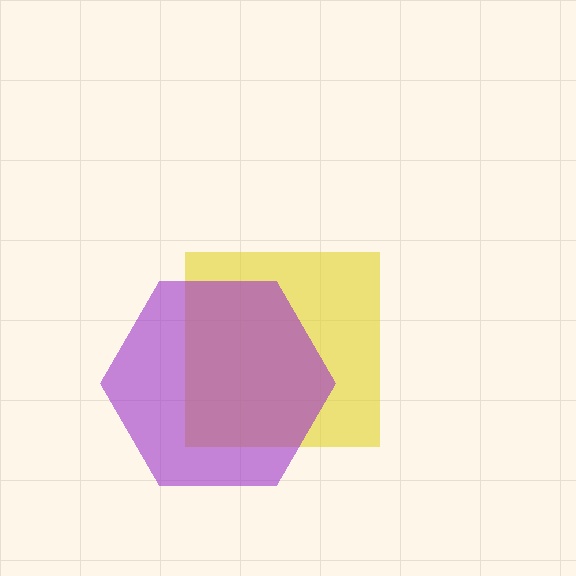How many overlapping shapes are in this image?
There are 2 overlapping shapes in the image.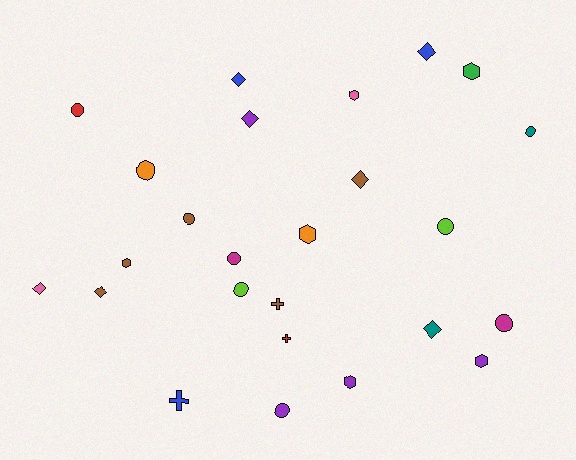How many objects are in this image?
There are 25 objects.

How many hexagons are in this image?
There are 6 hexagons.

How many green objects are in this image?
There is 1 green object.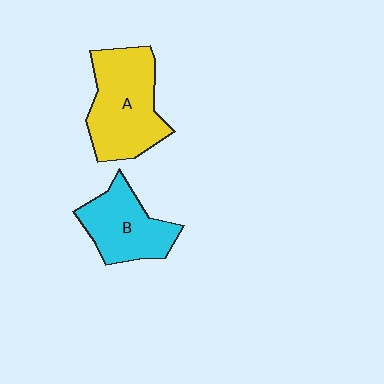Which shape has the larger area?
Shape A (yellow).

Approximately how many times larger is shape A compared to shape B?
Approximately 1.4 times.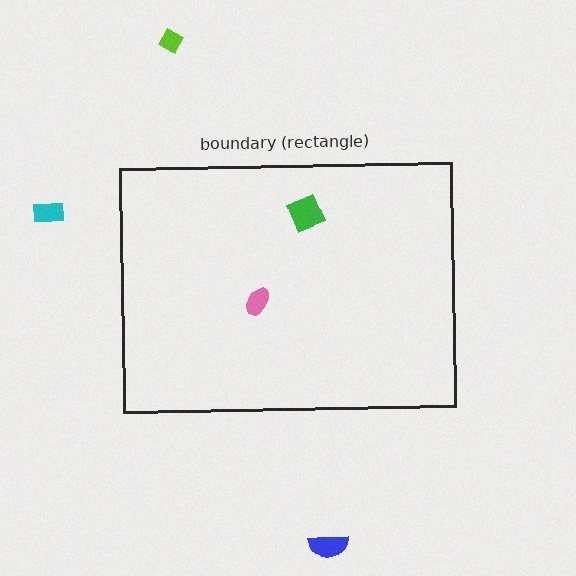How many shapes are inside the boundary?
2 inside, 3 outside.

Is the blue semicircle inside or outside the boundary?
Outside.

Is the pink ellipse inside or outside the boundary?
Inside.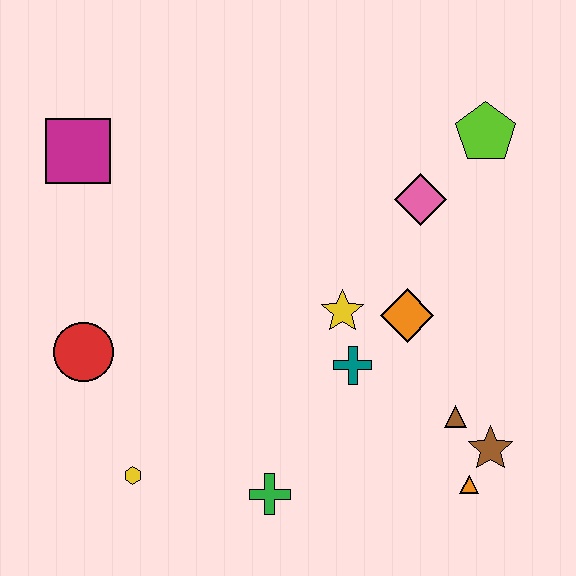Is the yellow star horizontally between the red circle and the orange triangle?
Yes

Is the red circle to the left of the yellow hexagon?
Yes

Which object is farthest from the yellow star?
The magenta square is farthest from the yellow star.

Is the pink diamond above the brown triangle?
Yes